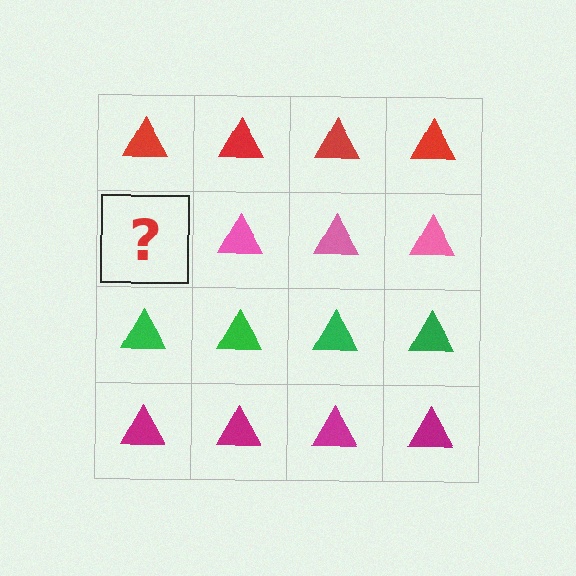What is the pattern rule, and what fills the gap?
The rule is that each row has a consistent color. The gap should be filled with a pink triangle.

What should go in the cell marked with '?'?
The missing cell should contain a pink triangle.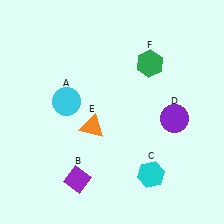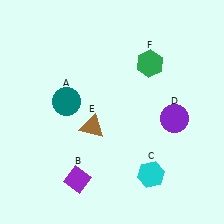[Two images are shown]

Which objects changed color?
A changed from cyan to teal. E changed from orange to brown.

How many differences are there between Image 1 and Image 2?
There are 2 differences between the two images.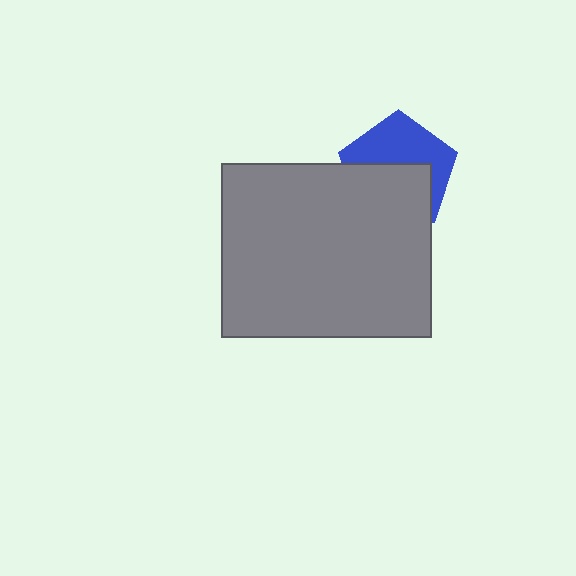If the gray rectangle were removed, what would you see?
You would see the complete blue pentagon.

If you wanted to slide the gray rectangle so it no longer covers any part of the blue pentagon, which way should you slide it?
Slide it down — that is the most direct way to separate the two shapes.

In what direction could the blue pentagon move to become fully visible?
The blue pentagon could move up. That would shift it out from behind the gray rectangle entirely.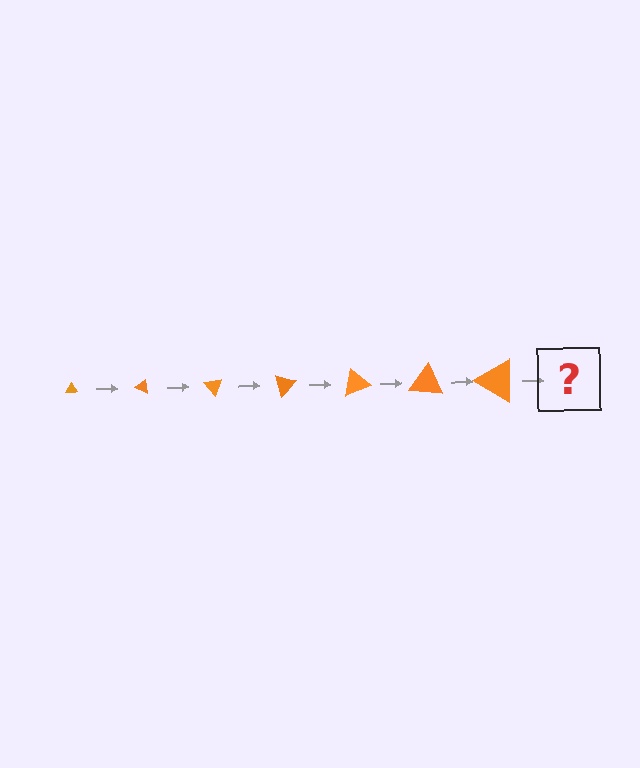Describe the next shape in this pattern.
It should be a triangle, larger than the previous one and rotated 175 degrees from the start.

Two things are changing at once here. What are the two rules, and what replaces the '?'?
The two rules are that the triangle grows larger each step and it rotates 25 degrees each step. The '?' should be a triangle, larger than the previous one and rotated 175 degrees from the start.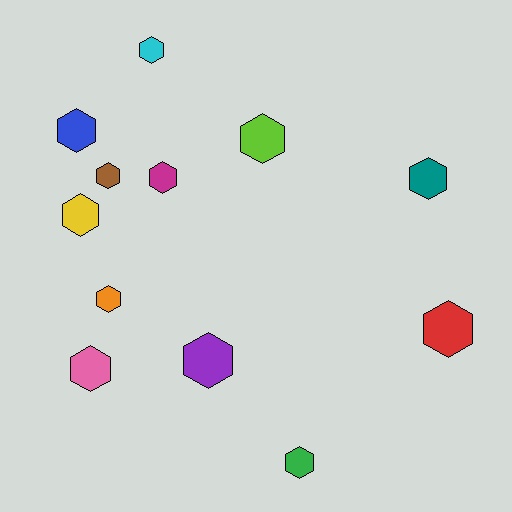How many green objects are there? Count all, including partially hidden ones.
There is 1 green object.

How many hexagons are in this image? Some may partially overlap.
There are 12 hexagons.